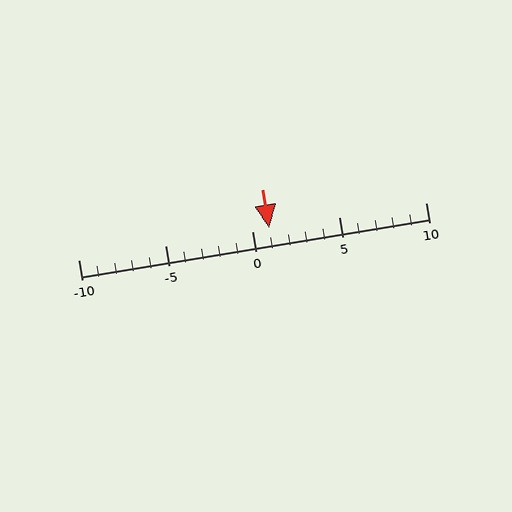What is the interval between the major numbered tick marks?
The major tick marks are spaced 5 units apart.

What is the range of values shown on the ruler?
The ruler shows values from -10 to 10.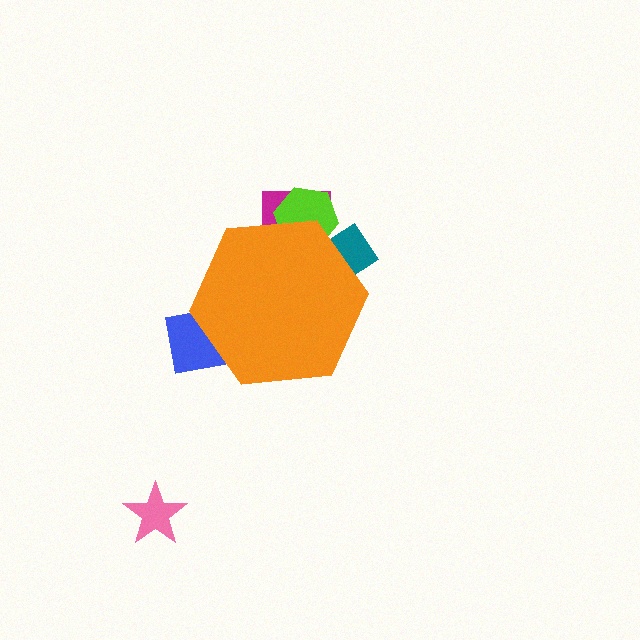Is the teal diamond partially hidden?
Yes, the teal diamond is partially hidden behind the orange hexagon.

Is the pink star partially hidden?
No, the pink star is fully visible.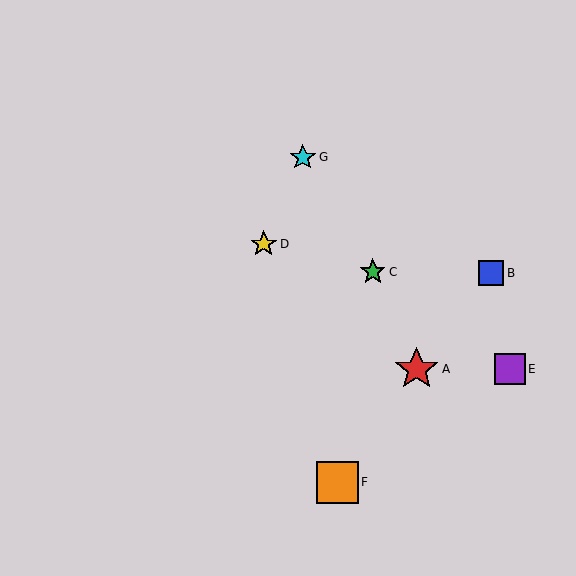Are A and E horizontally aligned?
Yes, both are at y≈369.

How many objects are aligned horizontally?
2 objects (A, E) are aligned horizontally.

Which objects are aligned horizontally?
Objects A, E are aligned horizontally.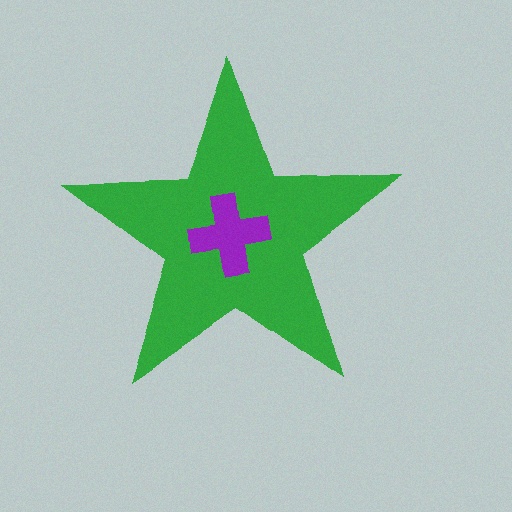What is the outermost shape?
The green star.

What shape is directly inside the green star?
The purple cross.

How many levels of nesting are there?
2.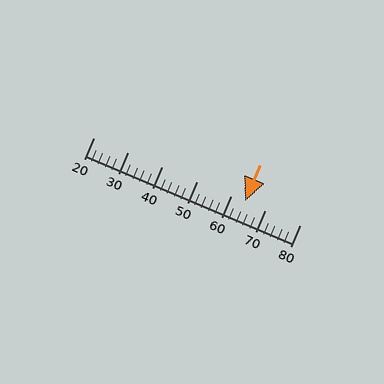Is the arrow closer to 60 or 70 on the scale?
The arrow is closer to 60.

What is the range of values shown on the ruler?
The ruler shows values from 20 to 80.